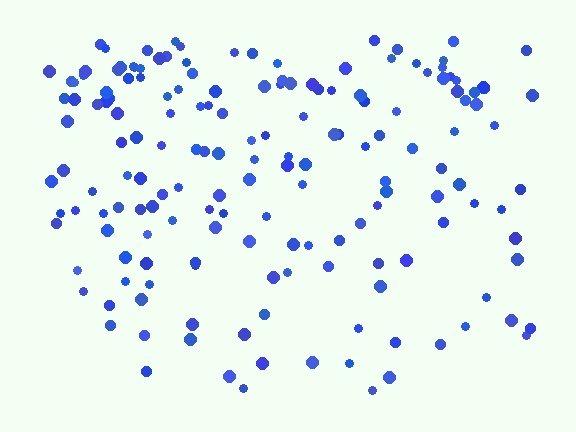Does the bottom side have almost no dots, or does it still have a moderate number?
Still a moderate number, just noticeably fewer than the top.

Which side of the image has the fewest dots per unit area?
The bottom.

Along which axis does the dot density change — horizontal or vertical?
Vertical.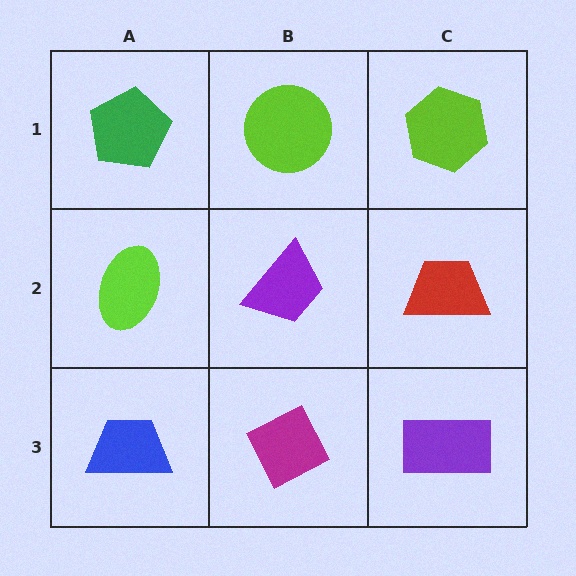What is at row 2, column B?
A purple trapezoid.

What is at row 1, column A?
A green pentagon.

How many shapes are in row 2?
3 shapes.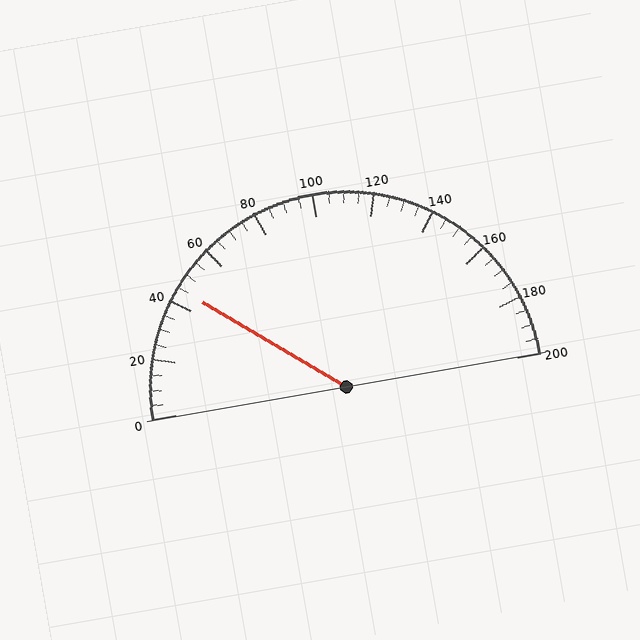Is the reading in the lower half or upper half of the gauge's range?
The reading is in the lower half of the range (0 to 200).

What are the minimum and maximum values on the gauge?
The gauge ranges from 0 to 200.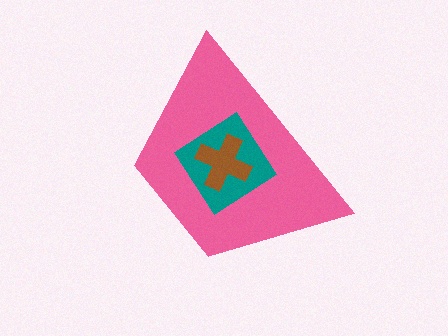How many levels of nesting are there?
3.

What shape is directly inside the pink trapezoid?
The teal diamond.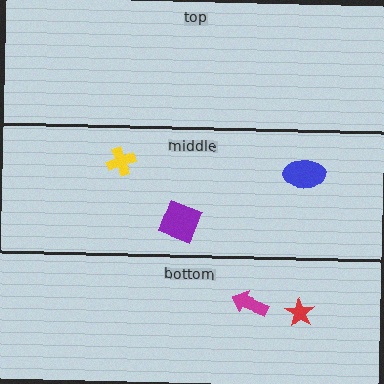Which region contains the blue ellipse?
The middle region.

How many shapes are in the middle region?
3.